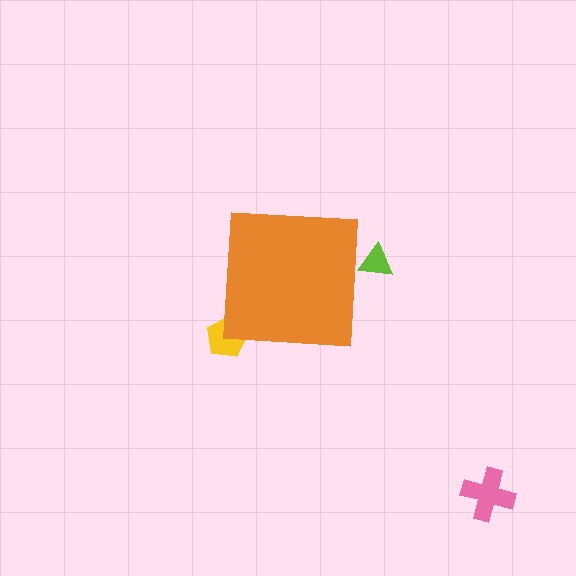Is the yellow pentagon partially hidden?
Yes, the yellow pentagon is partially hidden behind the orange square.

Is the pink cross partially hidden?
No, the pink cross is fully visible.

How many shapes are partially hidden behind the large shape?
2 shapes are partially hidden.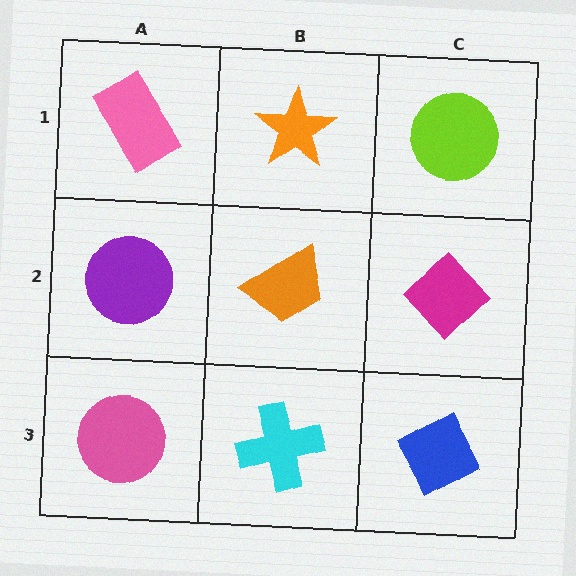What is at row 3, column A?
A pink circle.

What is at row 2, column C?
A magenta diamond.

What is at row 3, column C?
A blue diamond.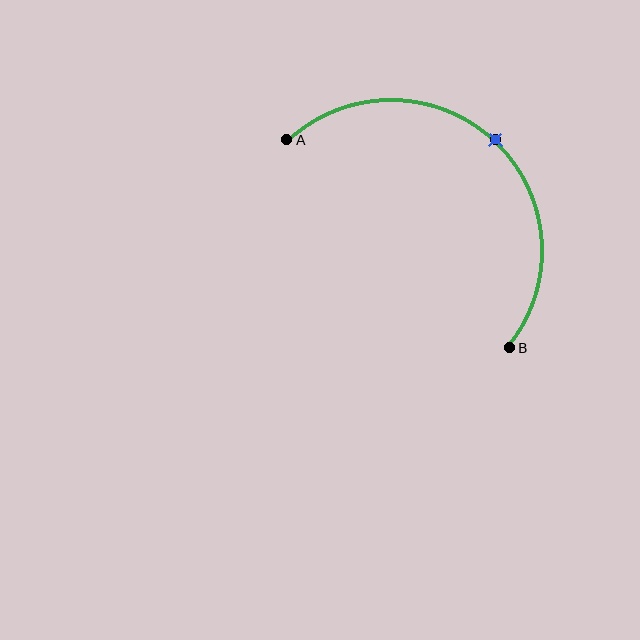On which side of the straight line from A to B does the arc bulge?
The arc bulges above and to the right of the straight line connecting A and B.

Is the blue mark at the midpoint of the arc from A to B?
Yes. The blue mark lies on the arc at equal arc-length from both A and B — it is the arc midpoint.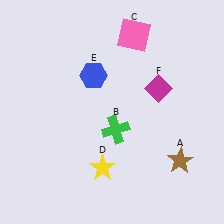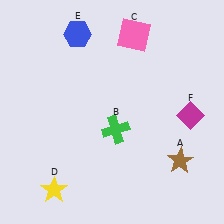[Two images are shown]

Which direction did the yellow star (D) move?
The yellow star (D) moved left.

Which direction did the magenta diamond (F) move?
The magenta diamond (F) moved right.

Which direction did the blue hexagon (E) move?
The blue hexagon (E) moved up.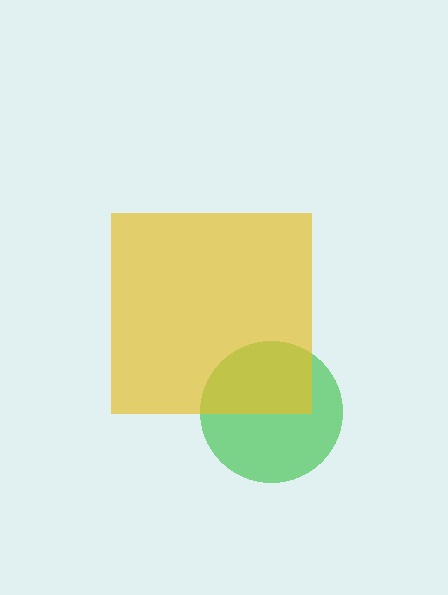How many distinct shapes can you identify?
There are 2 distinct shapes: a green circle, a yellow square.